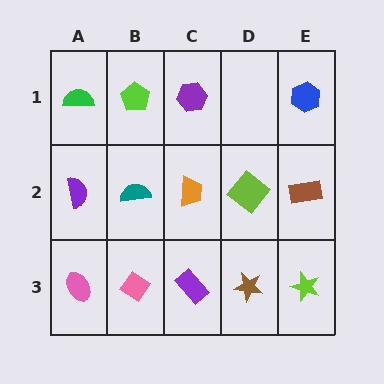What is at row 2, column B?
A teal semicircle.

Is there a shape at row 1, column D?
No, that cell is empty.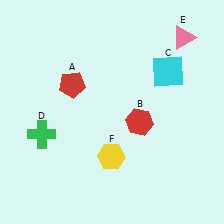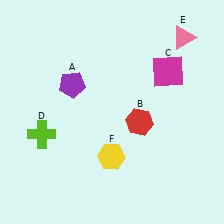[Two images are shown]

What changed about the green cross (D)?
In Image 1, D is green. In Image 2, it changed to lime.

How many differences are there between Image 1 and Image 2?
There are 3 differences between the two images.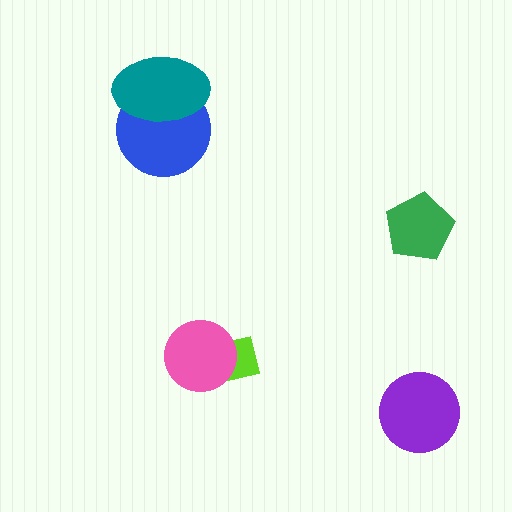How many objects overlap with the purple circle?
0 objects overlap with the purple circle.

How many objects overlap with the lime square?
1 object overlaps with the lime square.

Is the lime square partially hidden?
Yes, it is partially covered by another shape.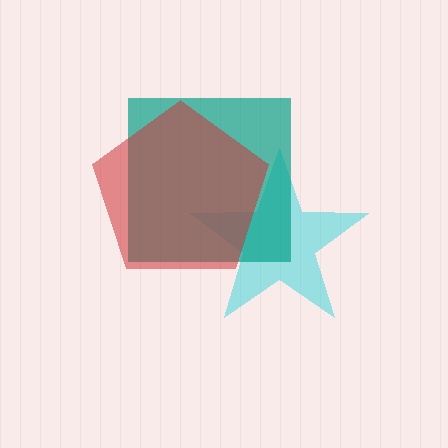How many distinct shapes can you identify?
There are 3 distinct shapes: a cyan star, a teal square, a red pentagon.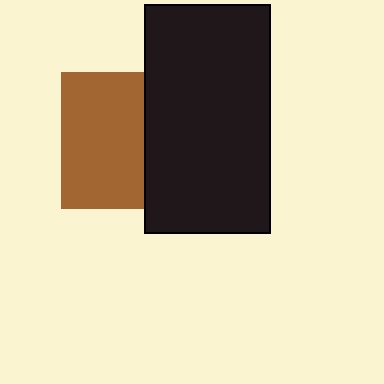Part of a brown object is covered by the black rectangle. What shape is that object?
It is a square.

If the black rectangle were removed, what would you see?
You would see the complete brown square.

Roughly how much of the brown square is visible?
About half of it is visible (roughly 59%).